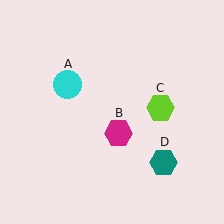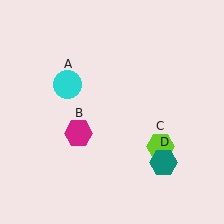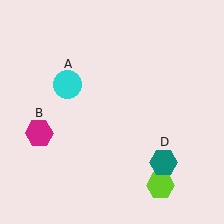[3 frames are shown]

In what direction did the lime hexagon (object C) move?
The lime hexagon (object C) moved down.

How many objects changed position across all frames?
2 objects changed position: magenta hexagon (object B), lime hexagon (object C).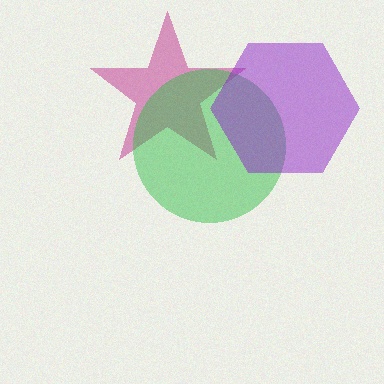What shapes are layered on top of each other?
The layered shapes are: a magenta star, a green circle, a purple hexagon.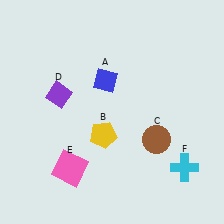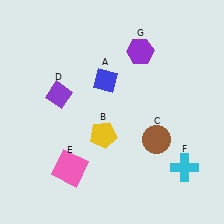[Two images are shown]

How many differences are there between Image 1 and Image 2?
There is 1 difference between the two images.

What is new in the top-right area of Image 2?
A purple hexagon (G) was added in the top-right area of Image 2.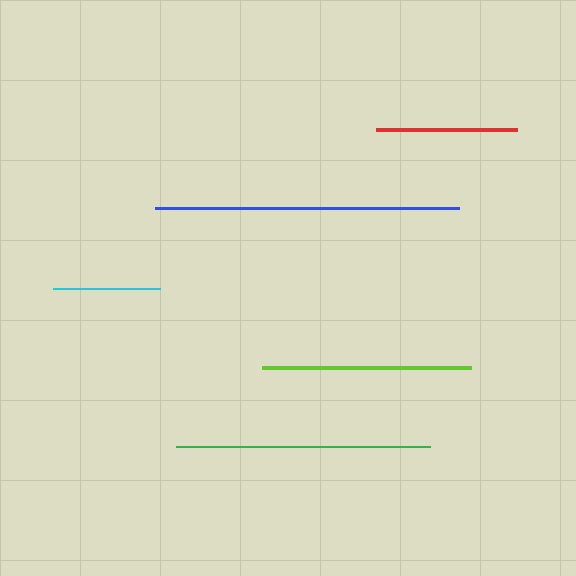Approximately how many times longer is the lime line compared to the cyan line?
The lime line is approximately 1.9 times the length of the cyan line.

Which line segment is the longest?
The blue line is the longest at approximately 303 pixels.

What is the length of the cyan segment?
The cyan segment is approximately 107 pixels long.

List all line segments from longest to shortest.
From longest to shortest: blue, green, lime, red, cyan.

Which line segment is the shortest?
The cyan line is the shortest at approximately 107 pixels.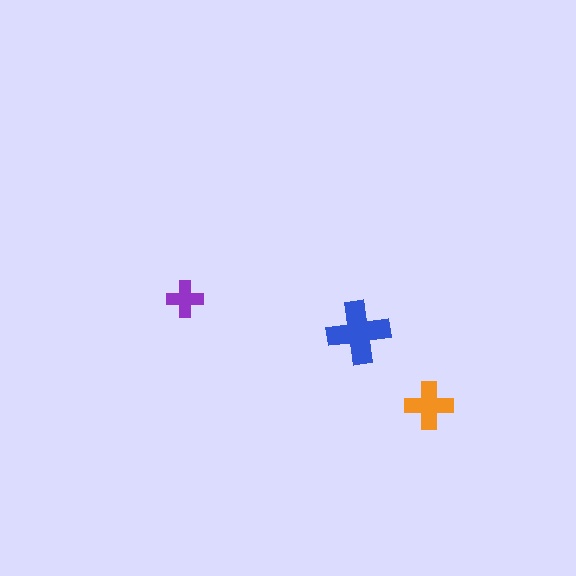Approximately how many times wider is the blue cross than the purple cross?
About 1.5 times wider.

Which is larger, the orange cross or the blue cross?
The blue one.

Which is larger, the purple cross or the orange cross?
The orange one.